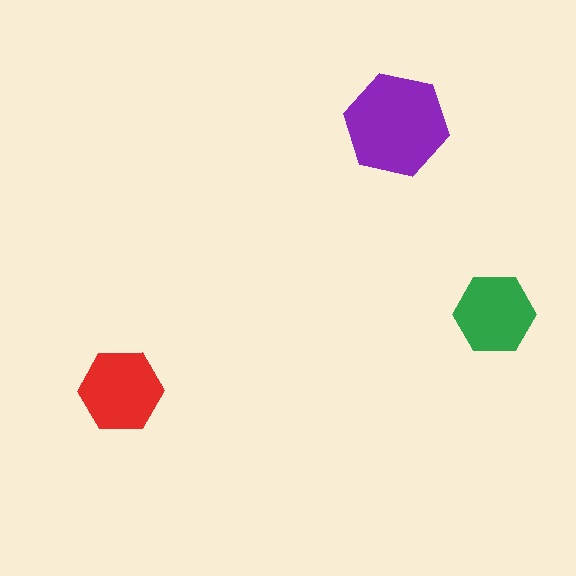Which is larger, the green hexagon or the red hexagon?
The red one.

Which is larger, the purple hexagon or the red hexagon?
The purple one.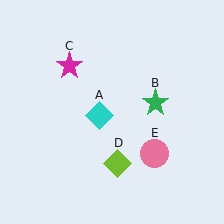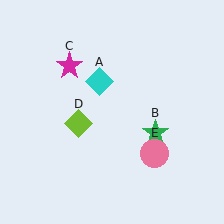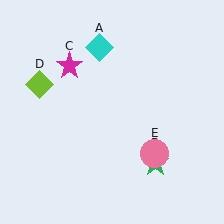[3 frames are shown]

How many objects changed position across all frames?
3 objects changed position: cyan diamond (object A), green star (object B), lime diamond (object D).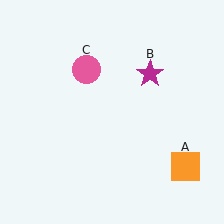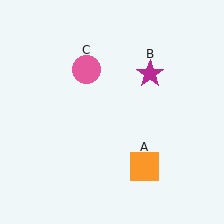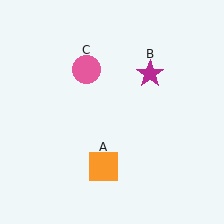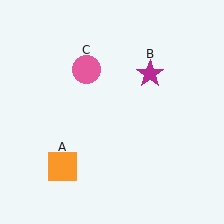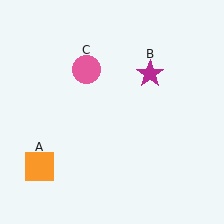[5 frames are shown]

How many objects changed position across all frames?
1 object changed position: orange square (object A).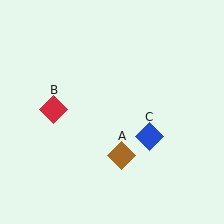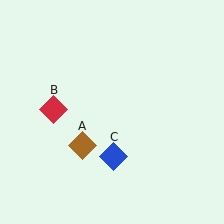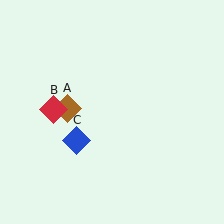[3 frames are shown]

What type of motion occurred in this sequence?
The brown diamond (object A), blue diamond (object C) rotated clockwise around the center of the scene.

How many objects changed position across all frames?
2 objects changed position: brown diamond (object A), blue diamond (object C).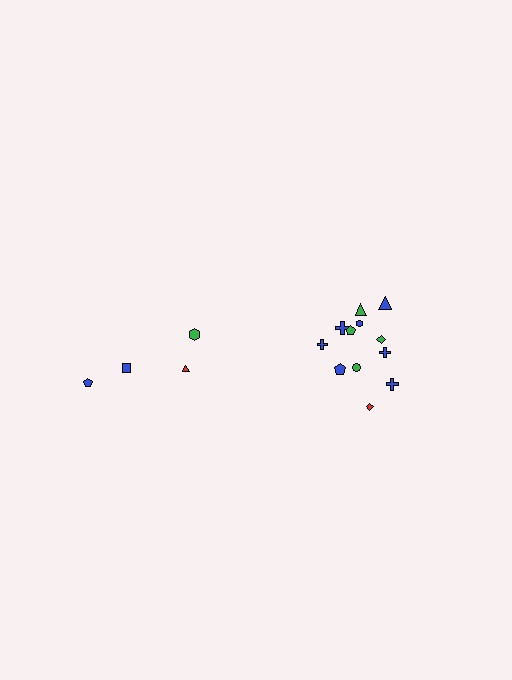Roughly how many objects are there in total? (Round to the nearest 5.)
Roughly 15 objects in total.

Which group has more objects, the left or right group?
The right group.